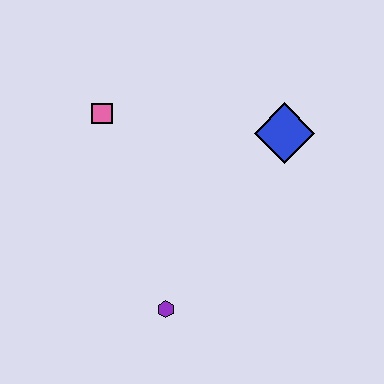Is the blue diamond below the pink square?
Yes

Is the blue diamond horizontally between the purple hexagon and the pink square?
No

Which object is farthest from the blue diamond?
The purple hexagon is farthest from the blue diamond.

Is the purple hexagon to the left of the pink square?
No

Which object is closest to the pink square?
The blue diamond is closest to the pink square.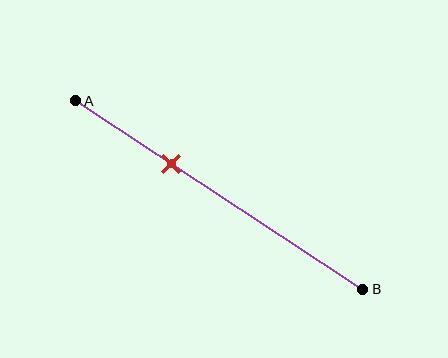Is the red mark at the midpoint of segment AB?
No, the mark is at about 35% from A, not at the 50% midpoint.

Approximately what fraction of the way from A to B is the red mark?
The red mark is approximately 35% of the way from A to B.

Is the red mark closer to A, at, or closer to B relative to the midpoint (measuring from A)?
The red mark is closer to point A than the midpoint of segment AB.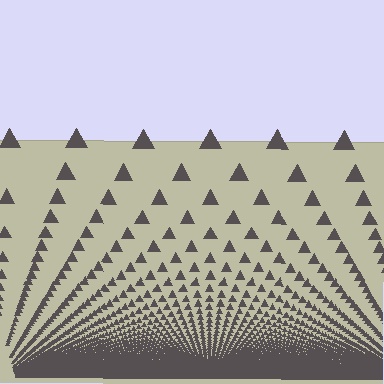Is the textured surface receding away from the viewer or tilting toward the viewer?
The surface appears to tilt toward the viewer. Texture elements get larger and sparser toward the top.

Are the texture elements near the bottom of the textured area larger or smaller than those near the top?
Smaller. The gradient is inverted — elements near the bottom are smaller and denser.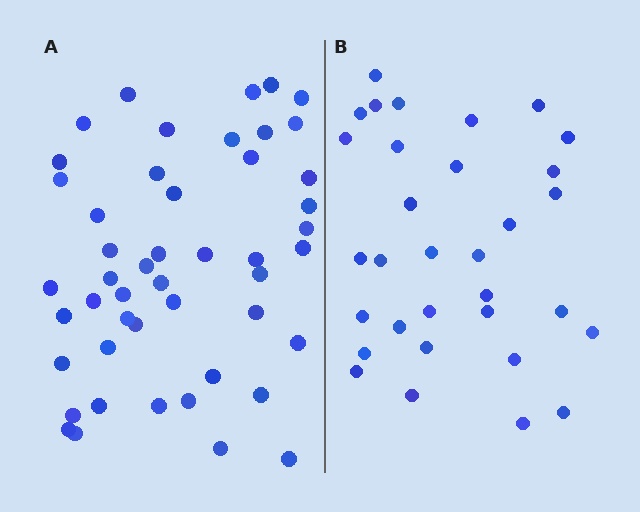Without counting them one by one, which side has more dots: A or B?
Region A (the left region) has more dots.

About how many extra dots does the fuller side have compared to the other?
Region A has approximately 15 more dots than region B.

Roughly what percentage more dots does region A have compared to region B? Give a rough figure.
About 50% more.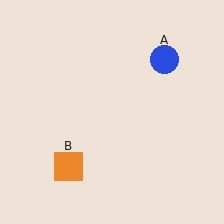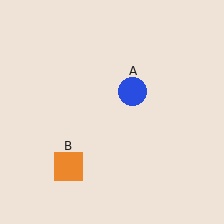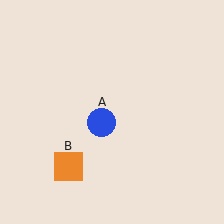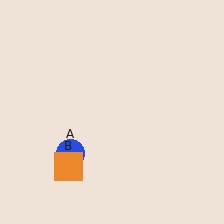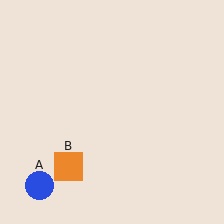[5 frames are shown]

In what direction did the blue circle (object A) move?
The blue circle (object A) moved down and to the left.